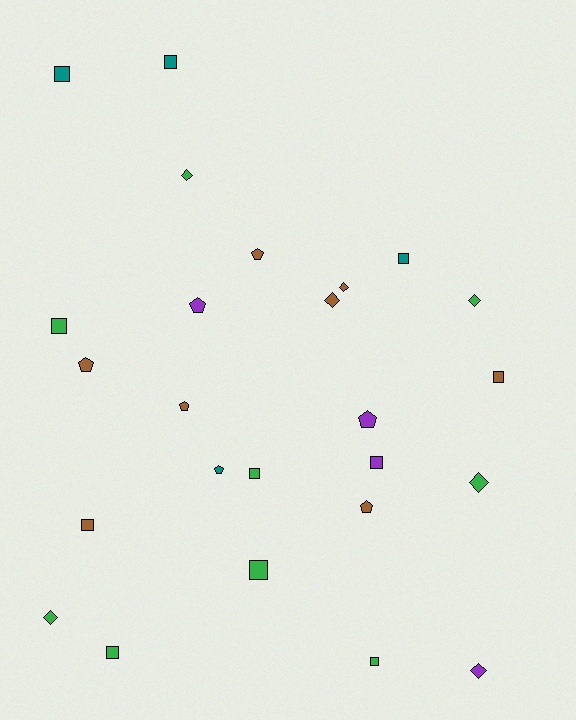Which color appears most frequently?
Green, with 9 objects.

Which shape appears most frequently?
Square, with 11 objects.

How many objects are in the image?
There are 25 objects.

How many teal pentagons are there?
There is 1 teal pentagon.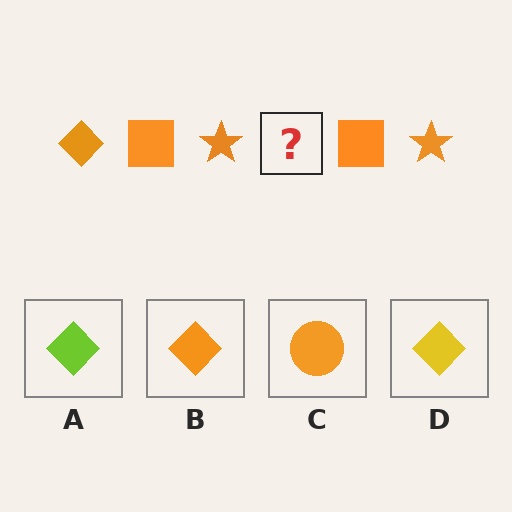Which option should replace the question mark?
Option B.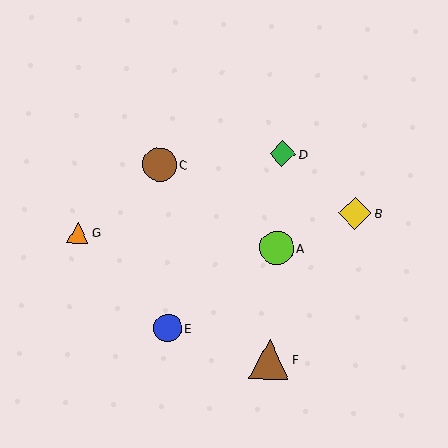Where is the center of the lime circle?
The center of the lime circle is at (277, 248).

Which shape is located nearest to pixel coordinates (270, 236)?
The lime circle (labeled A) at (277, 248) is nearest to that location.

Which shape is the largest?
The brown triangle (labeled F) is the largest.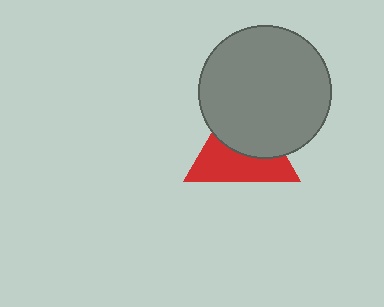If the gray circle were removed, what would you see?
You would see the complete red triangle.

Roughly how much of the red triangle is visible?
About half of it is visible (roughly 50%).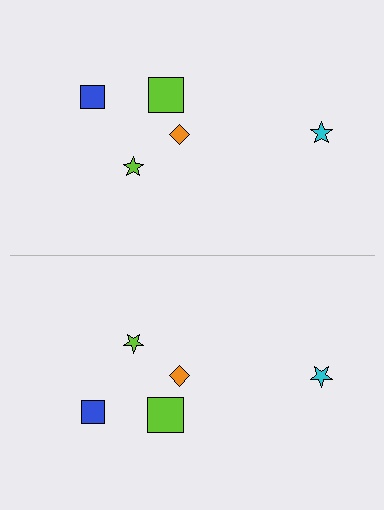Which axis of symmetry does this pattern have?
The pattern has a horizontal axis of symmetry running through the center of the image.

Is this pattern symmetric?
Yes, this pattern has bilateral (reflection) symmetry.